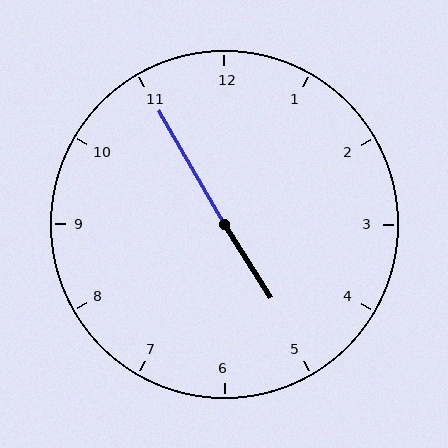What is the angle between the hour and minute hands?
Approximately 178 degrees.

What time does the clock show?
4:55.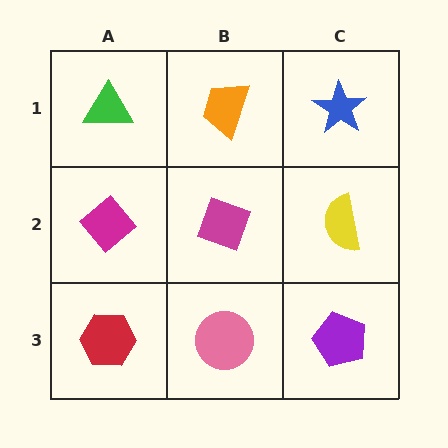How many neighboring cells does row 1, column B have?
3.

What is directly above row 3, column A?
A magenta diamond.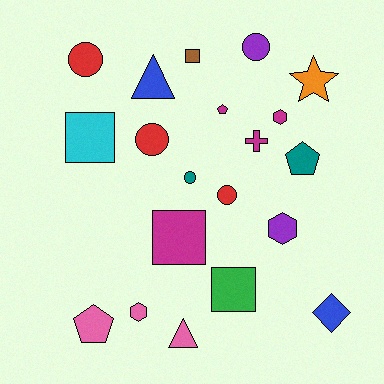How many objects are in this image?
There are 20 objects.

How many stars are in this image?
There is 1 star.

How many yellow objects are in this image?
There are no yellow objects.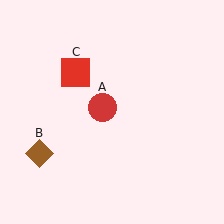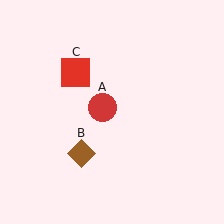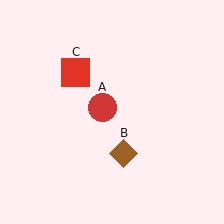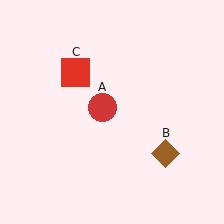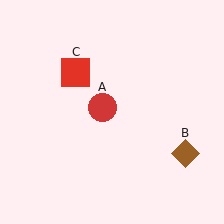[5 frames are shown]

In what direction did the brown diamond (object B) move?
The brown diamond (object B) moved right.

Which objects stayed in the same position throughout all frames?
Red circle (object A) and red square (object C) remained stationary.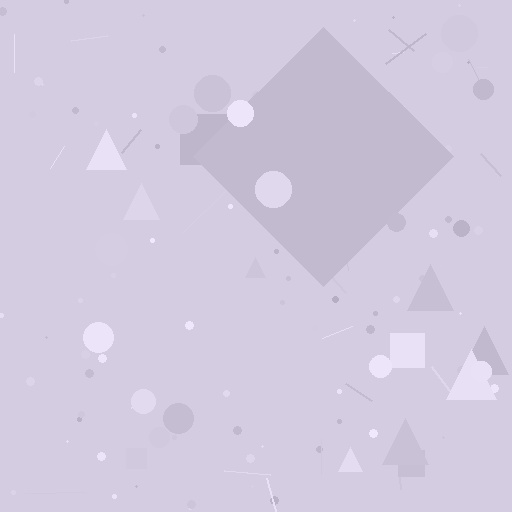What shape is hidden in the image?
A diamond is hidden in the image.